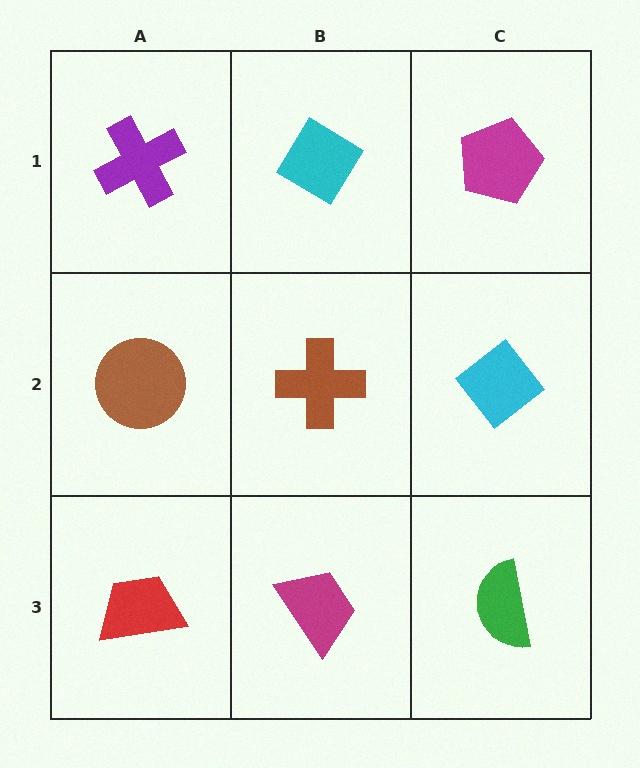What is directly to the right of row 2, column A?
A brown cross.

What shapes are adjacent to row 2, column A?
A purple cross (row 1, column A), a red trapezoid (row 3, column A), a brown cross (row 2, column B).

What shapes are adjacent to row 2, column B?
A cyan diamond (row 1, column B), a magenta trapezoid (row 3, column B), a brown circle (row 2, column A), a cyan diamond (row 2, column C).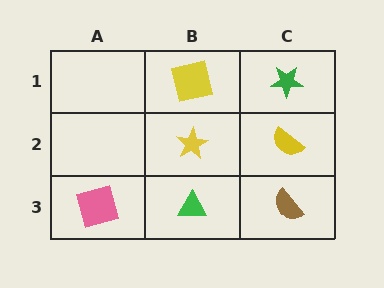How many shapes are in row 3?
3 shapes.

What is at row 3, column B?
A green triangle.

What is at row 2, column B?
A yellow star.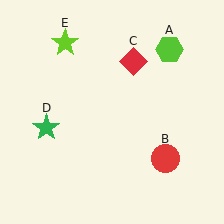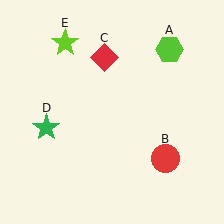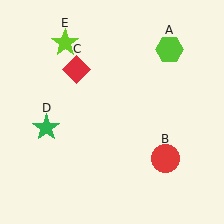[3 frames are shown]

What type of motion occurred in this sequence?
The red diamond (object C) rotated counterclockwise around the center of the scene.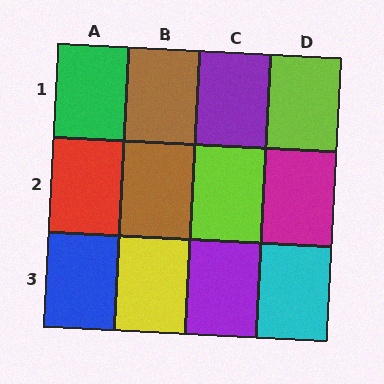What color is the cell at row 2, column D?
Magenta.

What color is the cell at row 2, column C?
Lime.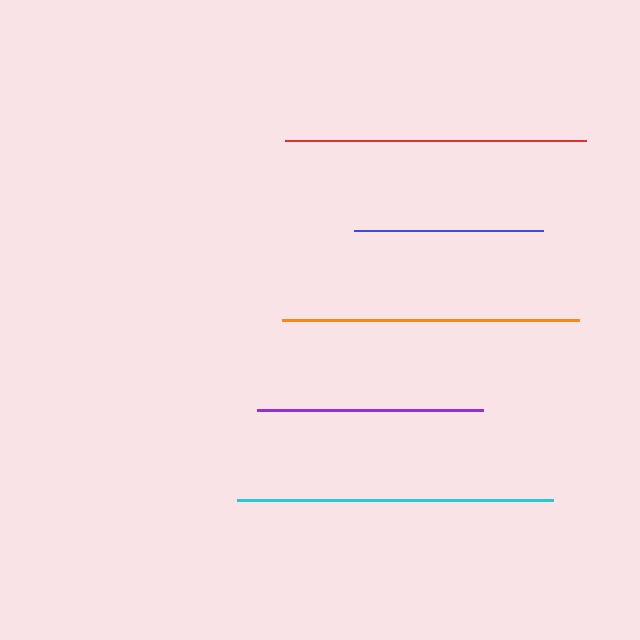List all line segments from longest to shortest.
From longest to shortest: cyan, red, orange, purple, blue.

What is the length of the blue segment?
The blue segment is approximately 190 pixels long.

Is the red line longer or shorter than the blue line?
The red line is longer than the blue line.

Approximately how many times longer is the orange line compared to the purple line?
The orange line is approximately 1.3 times the length of the purple line.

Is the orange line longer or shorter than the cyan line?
The cyan line is longer than the orange line.